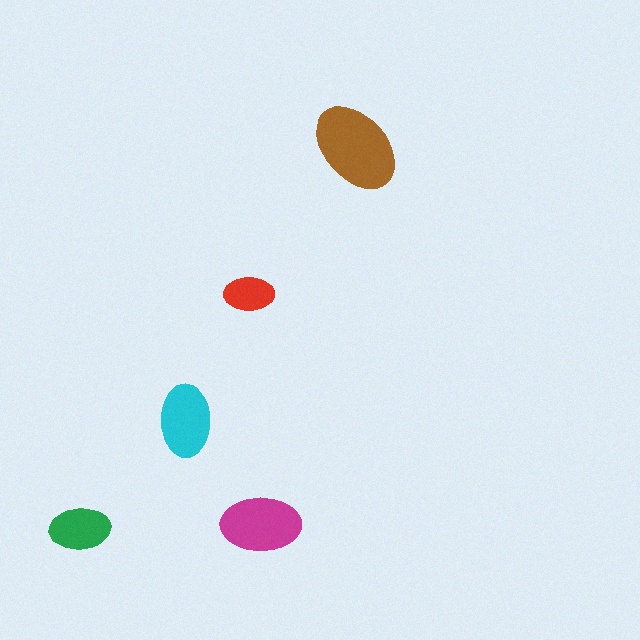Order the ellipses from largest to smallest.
the brown one, the magenta one, the cyan one, the green one, the red one.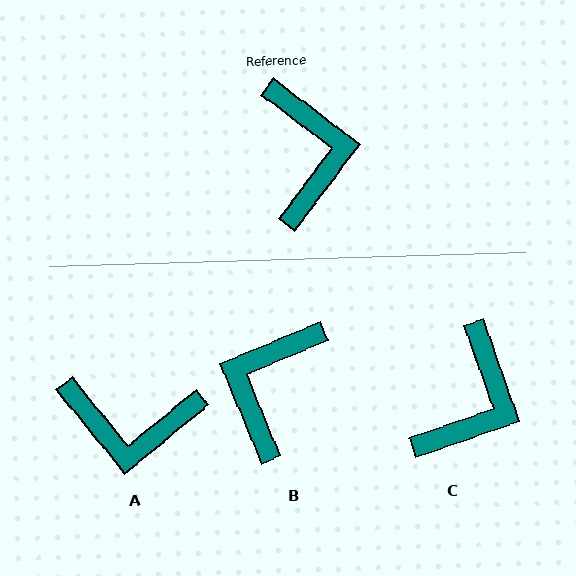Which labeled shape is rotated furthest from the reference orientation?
B, about 150 degrees away.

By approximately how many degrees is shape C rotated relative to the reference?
Approximately 34 degrees clockwise.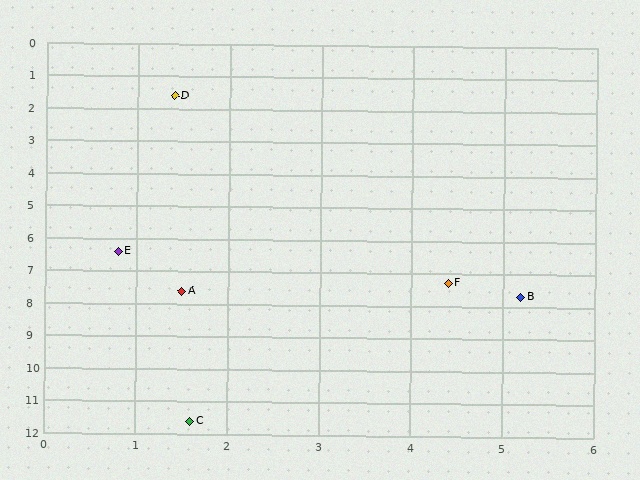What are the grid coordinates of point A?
Point A is at approximately (1.5, 7.6).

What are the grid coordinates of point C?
Point C is at approximately (1.6, 11.6).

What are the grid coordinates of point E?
Point E is at approximately (0.8, 6.4).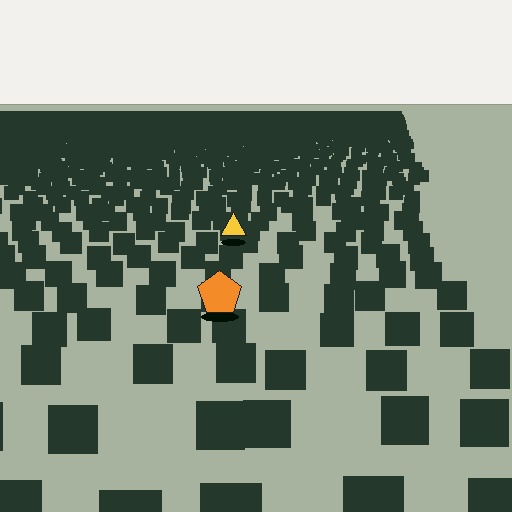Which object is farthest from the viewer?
The yellow triangle is farthest from the viewer. It appears smaller and the ground texture around it is denser.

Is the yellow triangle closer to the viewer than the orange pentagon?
No. The orange pentagon is closer — you can tell from the texture gradient: the ground texture is coarser near it.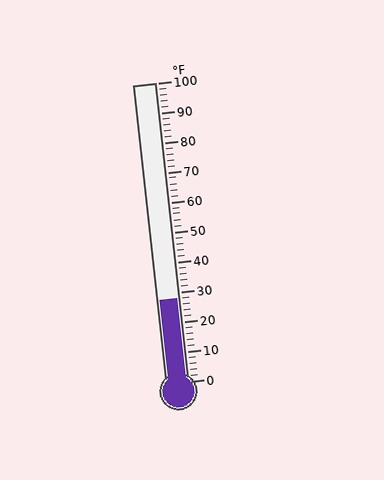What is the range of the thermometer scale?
The thermometer scale ranges from 0°F to 100°F.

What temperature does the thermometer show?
The thermometer shows approximately 28°F.